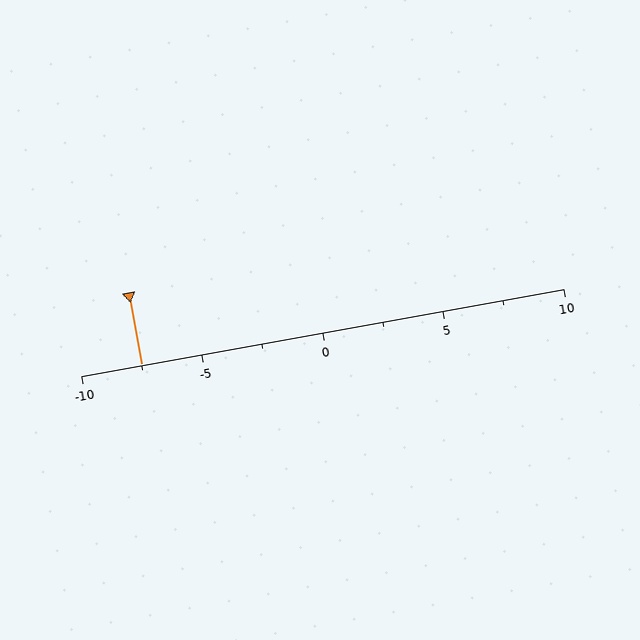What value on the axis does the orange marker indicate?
The marker indicates approximately -7.5.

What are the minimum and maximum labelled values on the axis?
The axis runs from -10 to 10.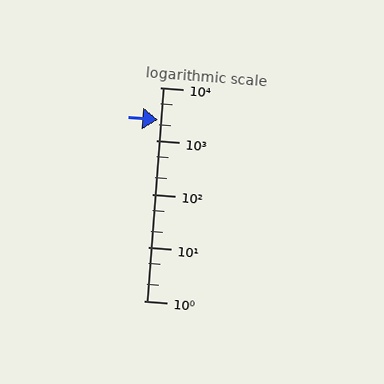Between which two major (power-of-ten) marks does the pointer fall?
The pointer is between 1000 and 10000.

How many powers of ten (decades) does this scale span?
The scale spans 4 decades, from 1 to 10000.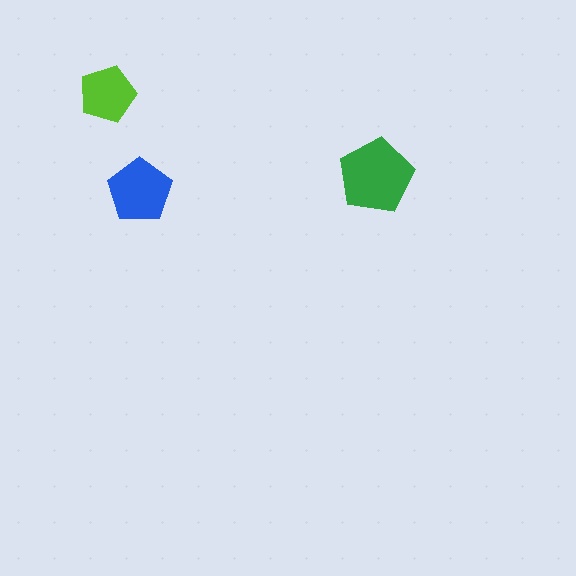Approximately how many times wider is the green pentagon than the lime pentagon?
About 1.5 times wider.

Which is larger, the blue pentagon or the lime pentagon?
The blue one.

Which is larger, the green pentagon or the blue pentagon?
The green one.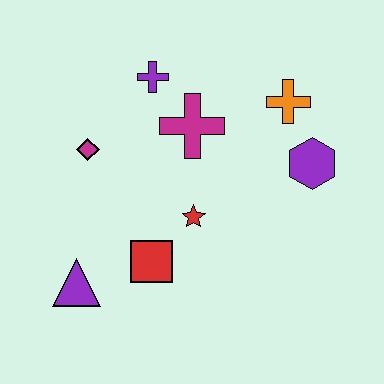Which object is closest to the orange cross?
The purple hexagon is closest to the orange cross.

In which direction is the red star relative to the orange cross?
The red star is below the orange cross.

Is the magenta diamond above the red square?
Yes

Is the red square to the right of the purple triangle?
Yes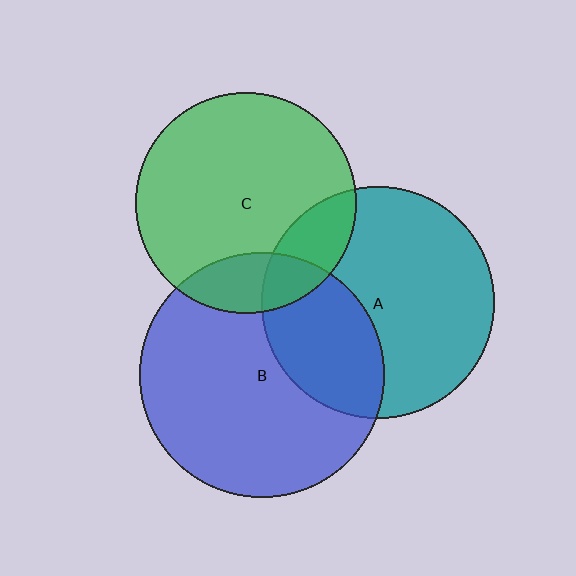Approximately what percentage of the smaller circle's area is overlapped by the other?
Approximately 35%.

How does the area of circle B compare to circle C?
Approximately 1.2 times.